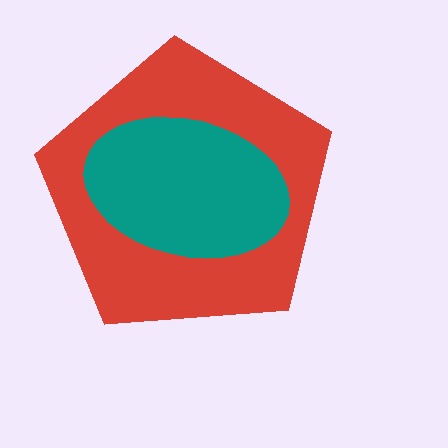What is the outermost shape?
The red pentagon.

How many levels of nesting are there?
2.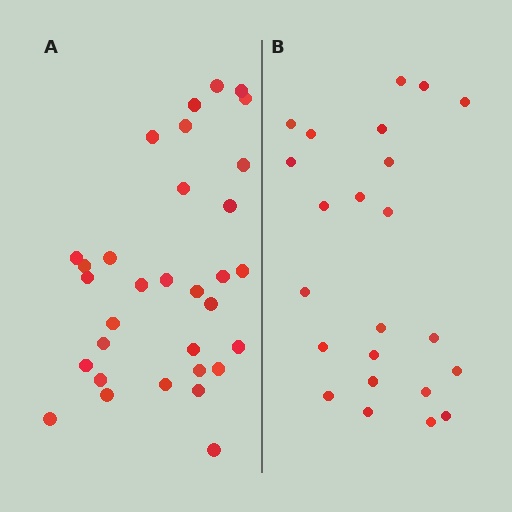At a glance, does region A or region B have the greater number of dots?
Region A (the left region) has more dots.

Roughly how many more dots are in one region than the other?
Region A has roughly 8 or so more dots than region B.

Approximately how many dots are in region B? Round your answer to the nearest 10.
About 20 dots. (The exact count is 23, which rounds to 20.)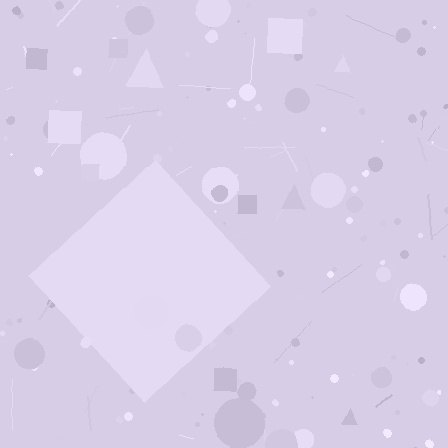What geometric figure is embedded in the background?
A diamond is embedded in the background.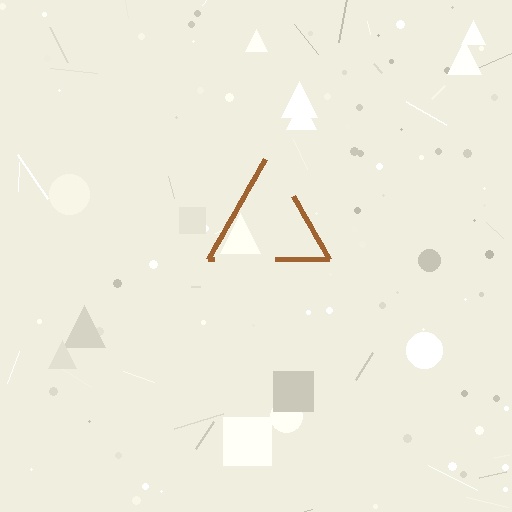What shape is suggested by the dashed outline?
The dashed outline suggests a triangle.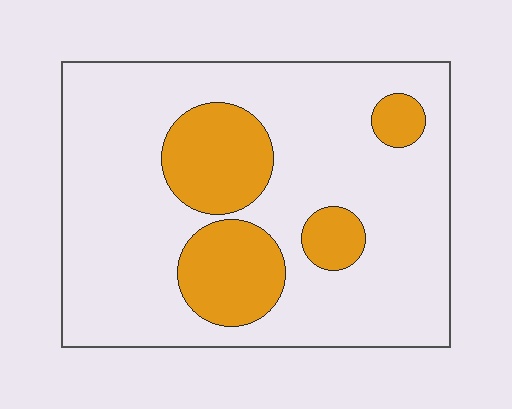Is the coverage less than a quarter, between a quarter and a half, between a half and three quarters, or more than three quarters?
Less than a quarter.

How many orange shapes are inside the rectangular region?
4.